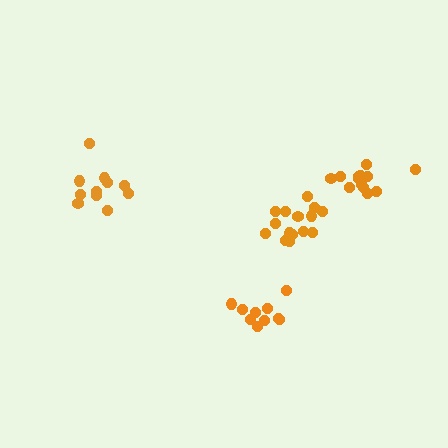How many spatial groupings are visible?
There are 4 spatial groupings.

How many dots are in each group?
Group 1: 11 dots, Group 2: 10 dots, Group 3: 15 dots, Group 4: 13 dots (49 total).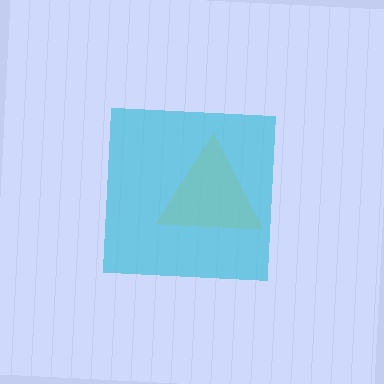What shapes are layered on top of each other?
The layered shapes are: a yellow triangle, a cyan square.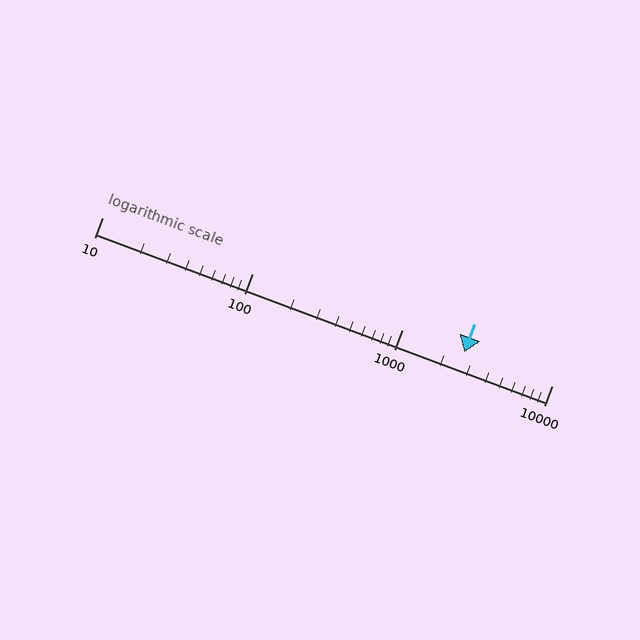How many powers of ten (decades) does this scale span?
The scale spans 3 decades, from 10 to 10000.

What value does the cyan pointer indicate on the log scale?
The pointer indicates approximately 2600.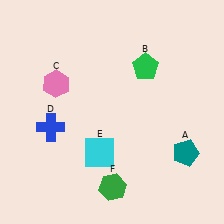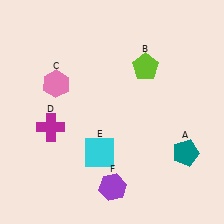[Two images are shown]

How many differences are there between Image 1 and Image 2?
There are 3 differences between the two images.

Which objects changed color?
B changed from green to lime. D changed from blue to magenta. F changed from green to purple.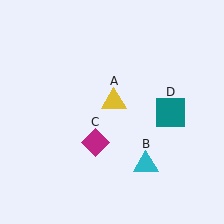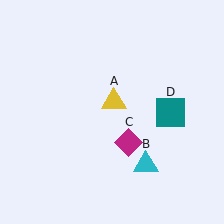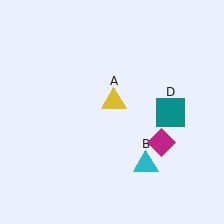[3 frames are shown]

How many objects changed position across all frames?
1 object changed position: magenta diamond (object C).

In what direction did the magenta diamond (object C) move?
The magenta diamond (object C) moved right.